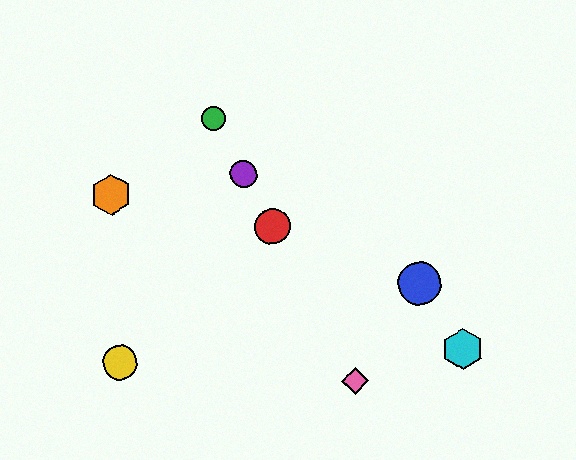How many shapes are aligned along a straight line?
4 shapes (the red circle, the green circle, the purple circle, the pink diamond) are aligned along a straight line.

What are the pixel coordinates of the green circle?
The green circle is at (214, 118).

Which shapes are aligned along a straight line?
The red circle, the green circle, the purple circle, the pink diamond are aligned along a straight line.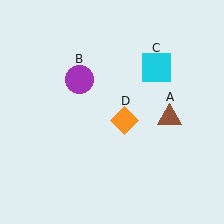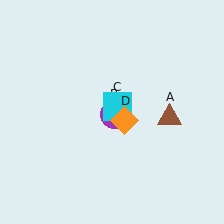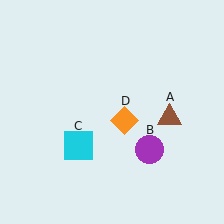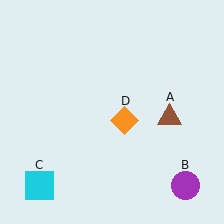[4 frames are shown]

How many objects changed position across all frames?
2 objects changed position: purple circle (object B), cyan square (object C).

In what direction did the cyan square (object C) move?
The cyan square (object C) moved down and to the left.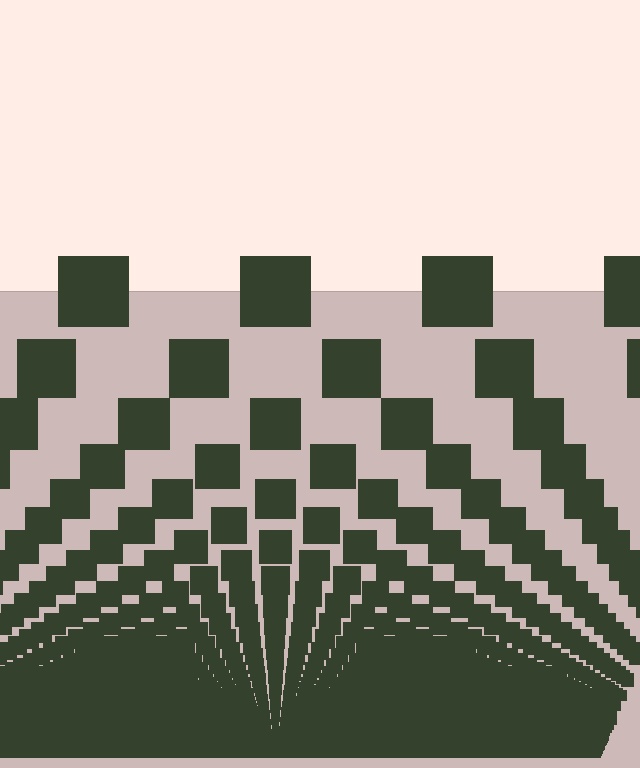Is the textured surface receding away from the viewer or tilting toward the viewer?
The surface appears to tilt toward the viewer. Texture elements get larger and sparser toward the top.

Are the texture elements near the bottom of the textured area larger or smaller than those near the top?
Smaller. The gradient is inverted — elements near the bottom are smaller and denser.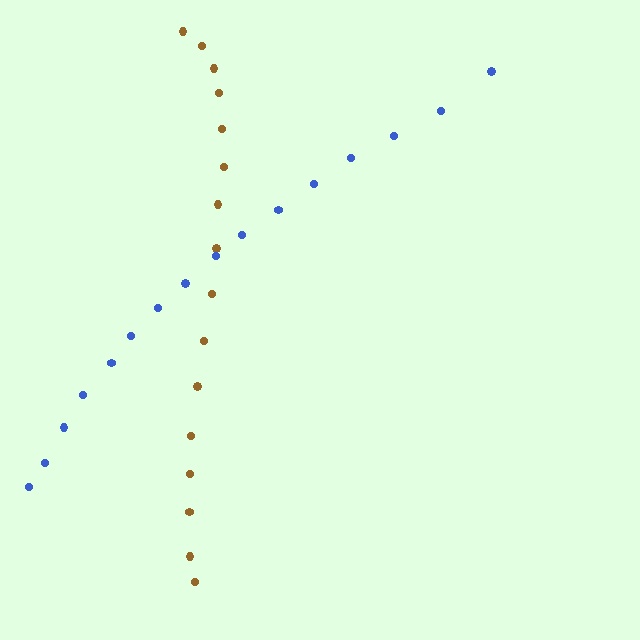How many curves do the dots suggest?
There are 2 distinct paths.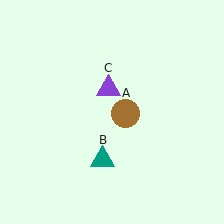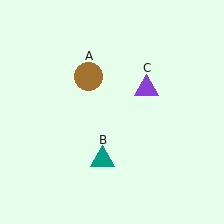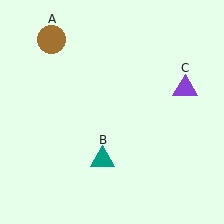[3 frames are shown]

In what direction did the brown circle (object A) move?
The brown circle (object A) moved up and to the left.